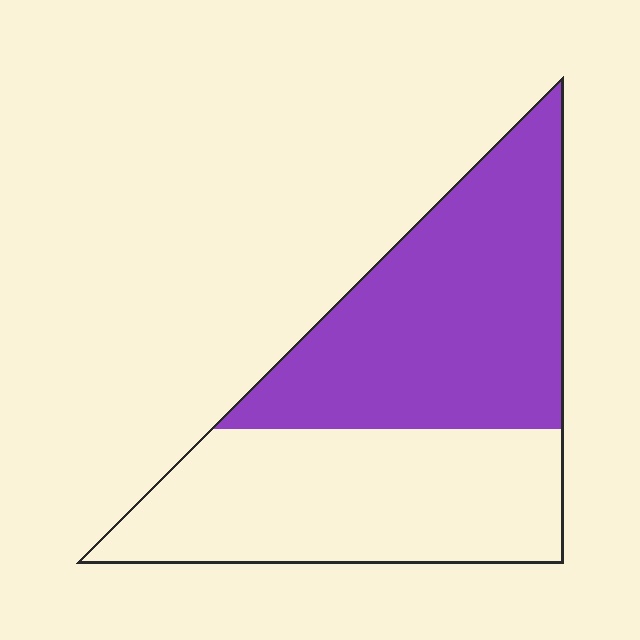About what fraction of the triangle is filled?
About one half (1/2).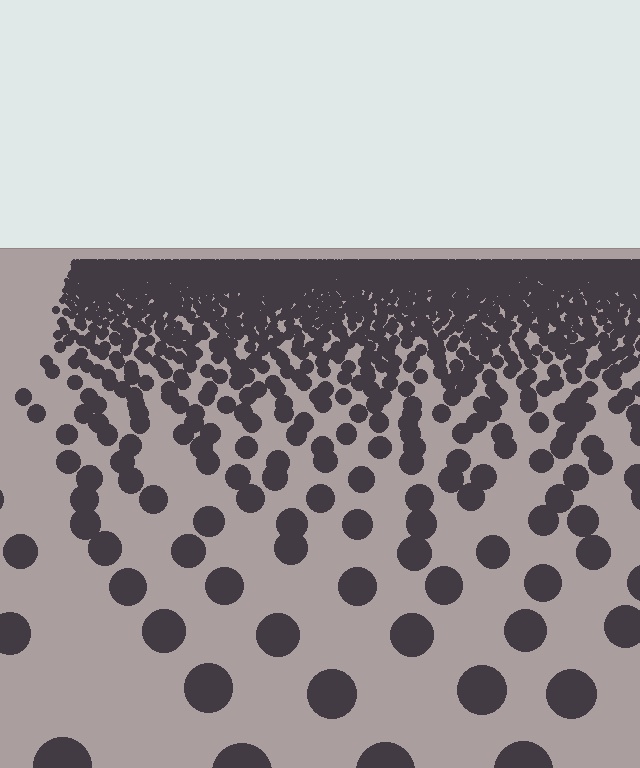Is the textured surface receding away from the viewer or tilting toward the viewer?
The surface is receding away from the viewer. Texture elements get smaller and denser toward the top.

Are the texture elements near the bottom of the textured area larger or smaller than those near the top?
Larger. Near the bottom, elements are closer to the viewer and appear at a bigger on-screen size.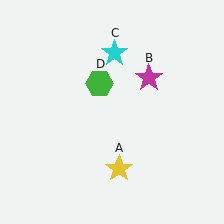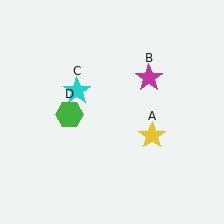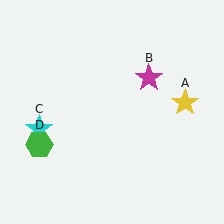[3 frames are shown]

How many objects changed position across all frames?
3 objects changed position: yellow star (object A), cyan star (object C), green hexagon (object D).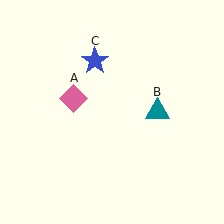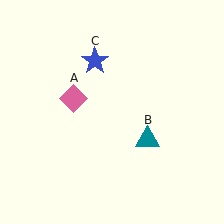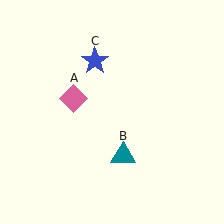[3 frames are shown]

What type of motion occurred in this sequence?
The teal triangle (object B) rotated clockwise around the center of the scene.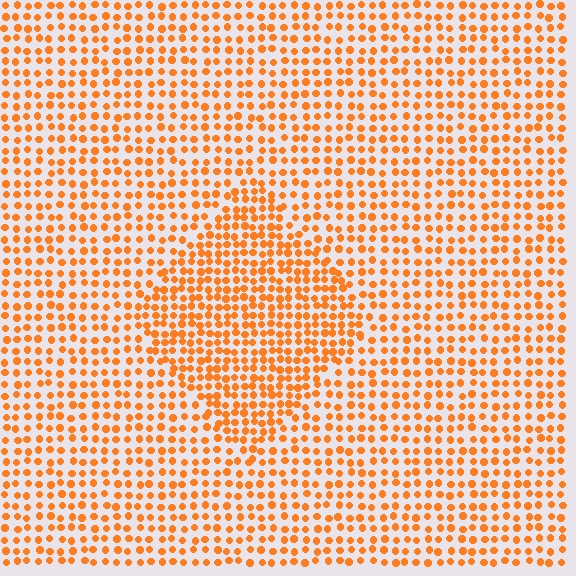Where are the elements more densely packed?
The elements are more densely packed inside the diamond boundary.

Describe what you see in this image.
The image contains small orange elements arranged at two different densities. A diamond-shaped region is visible where the elements are more densely packed than the surrounding area.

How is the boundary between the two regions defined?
The boundary is defined by a change in element density (approximately 1.6x ratio). All elements are the same color, size, and shape.